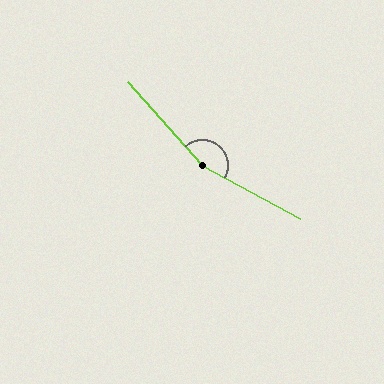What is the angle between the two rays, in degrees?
Approximately 160 degrees.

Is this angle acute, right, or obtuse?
It is obtuse.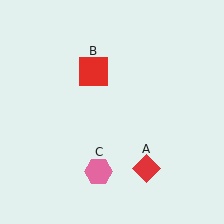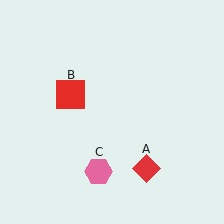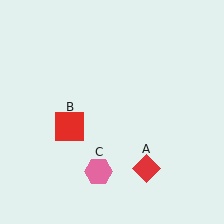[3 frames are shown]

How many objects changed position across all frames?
1 object changed position: red square (object B).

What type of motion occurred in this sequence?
The red square (object B) rotated counterclockwise around the center of the scene.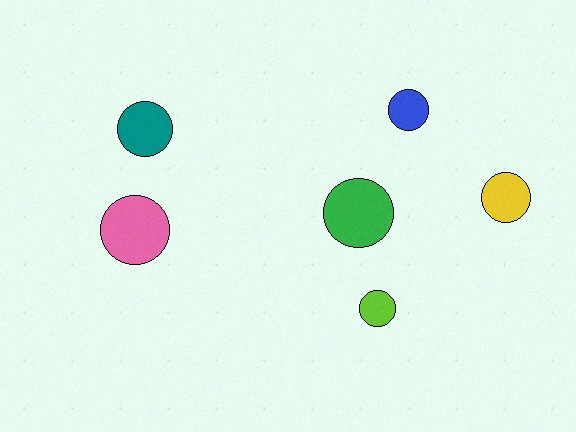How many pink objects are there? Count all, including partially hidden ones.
There is 1 pink object.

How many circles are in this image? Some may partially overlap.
There are 6 circles.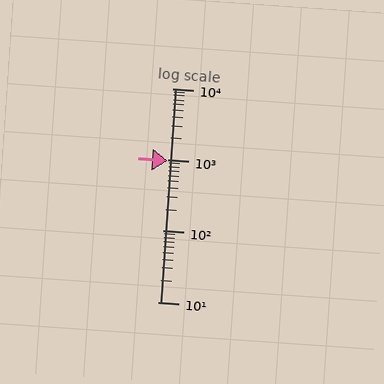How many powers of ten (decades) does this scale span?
The scale spans 3 decades, from 10 to 10000.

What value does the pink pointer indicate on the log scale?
The pointer indicates approximately 950.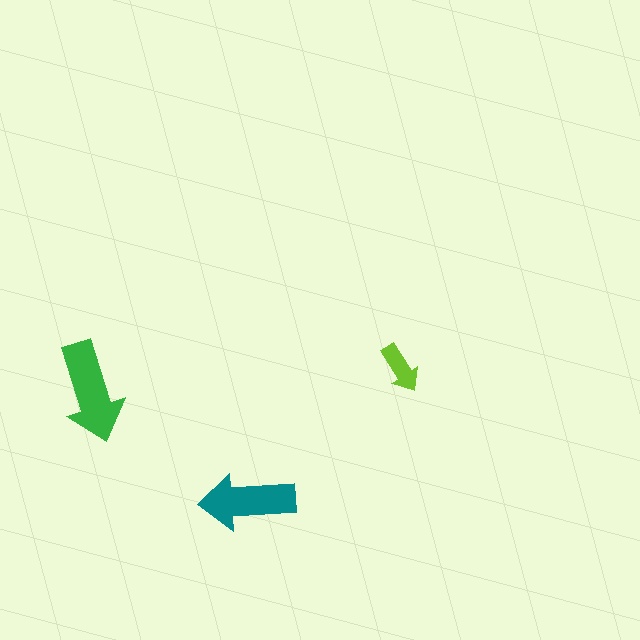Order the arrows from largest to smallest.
the green one, the teal one, the lime one.